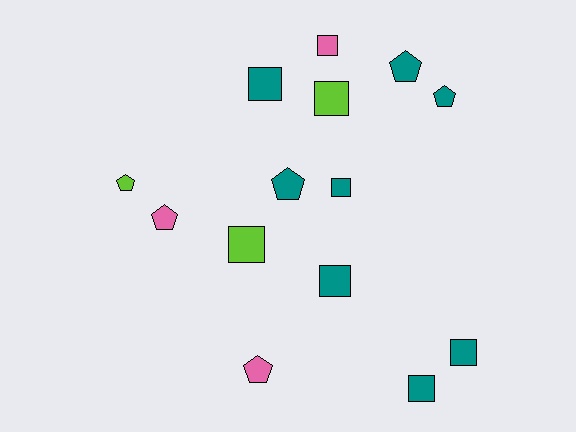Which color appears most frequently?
Teal, with 8 objects.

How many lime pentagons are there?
There is 1 lime pentagon.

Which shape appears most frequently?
Square, with 8 objects.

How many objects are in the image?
There are 14 objects.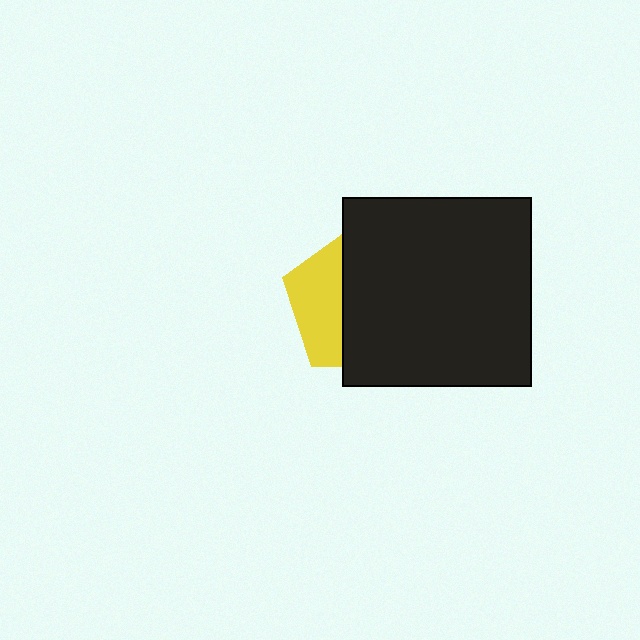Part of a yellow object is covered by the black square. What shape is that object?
It is a pentagon.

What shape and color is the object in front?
The object in front is a black square.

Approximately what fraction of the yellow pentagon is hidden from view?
Roughly 65% of the yellow pentagon is hidden behind the black square.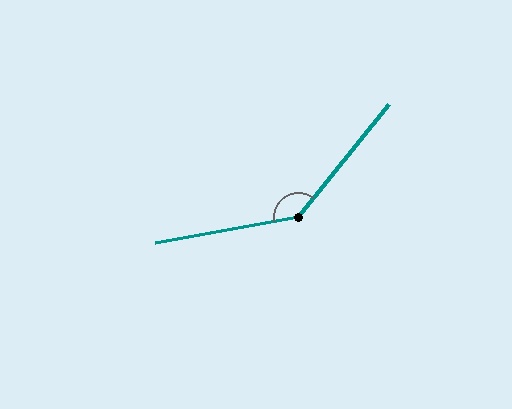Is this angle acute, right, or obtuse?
It is obtuse.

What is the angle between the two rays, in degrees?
Approximately 139 degrees.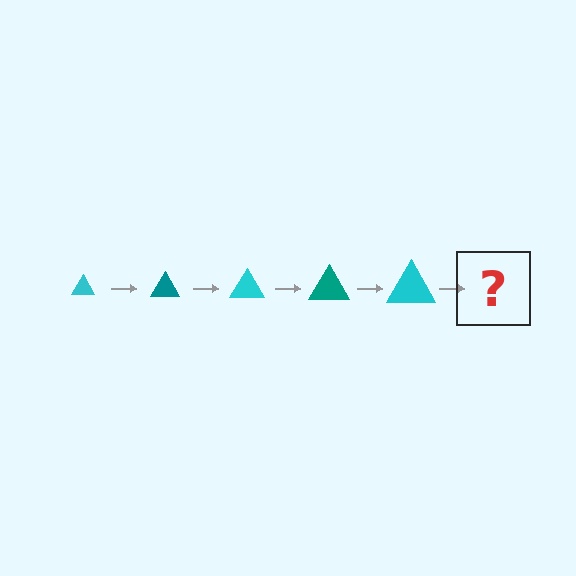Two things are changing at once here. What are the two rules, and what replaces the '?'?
The two rules are that the triangle grows larger each step and the color cycles through cyan and teal. The '?' should be a teal triangle, larger than the previous one.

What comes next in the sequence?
The next element should be a teal triangle, larger than the previous one.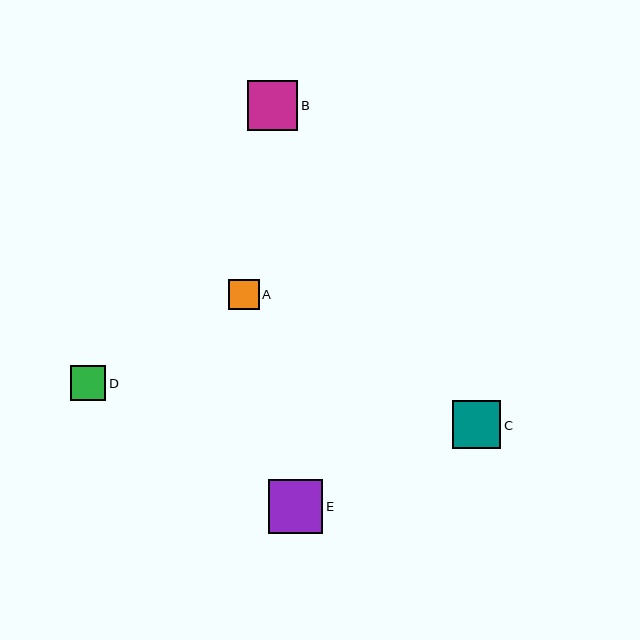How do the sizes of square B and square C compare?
Square B and square C are approximately the same size.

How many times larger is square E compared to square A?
Square E is approximately 1.7 times the size of square A.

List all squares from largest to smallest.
From largest to smallest: E, B, C, D, A.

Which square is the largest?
Square E is the largest with a size of approximately 54 pixels.